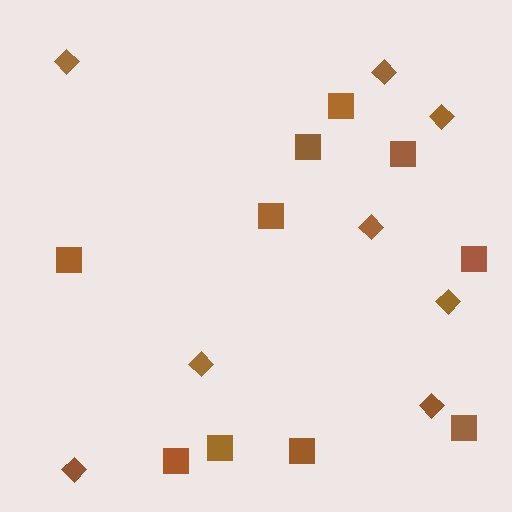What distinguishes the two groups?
There are 2 groups: one group of diamonds (8) and one group of squares (10).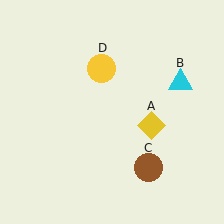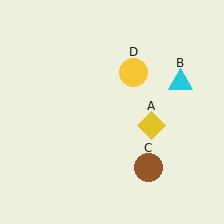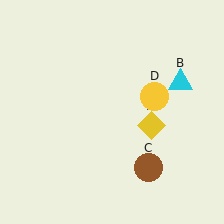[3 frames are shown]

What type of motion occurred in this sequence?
The yellow circle (object D) rotated clockwise around the center of the scene.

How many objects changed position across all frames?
1 object changed position: yellow circle (object D).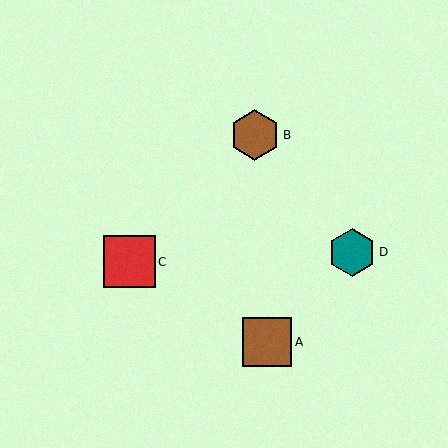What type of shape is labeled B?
Shape B is a brown hexagon.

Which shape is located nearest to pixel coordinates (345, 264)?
The teal hexagon (labeled D) at (352, 252) is nearest to that location.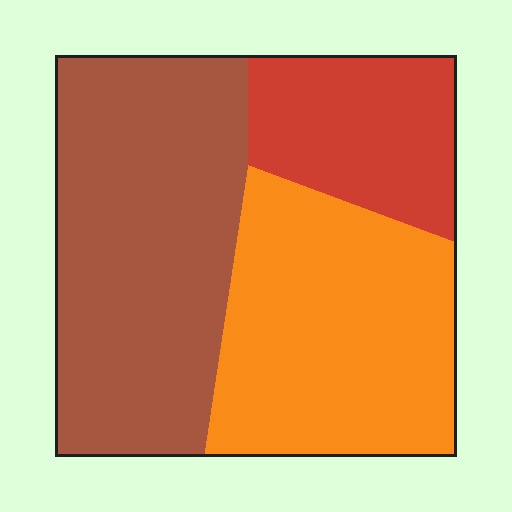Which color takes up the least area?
Red, at roughly 20%.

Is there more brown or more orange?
Brown.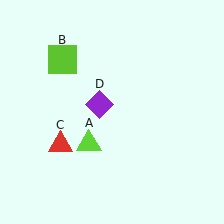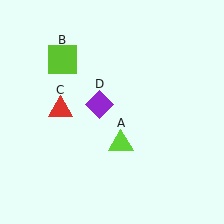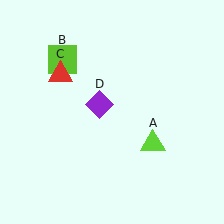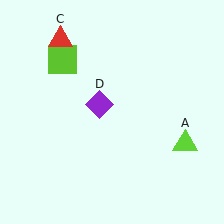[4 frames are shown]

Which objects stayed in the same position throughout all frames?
Lime square (object B) and purple diamond (object D) remained stationary.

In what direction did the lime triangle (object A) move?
The lime triangle (object A) moved right.